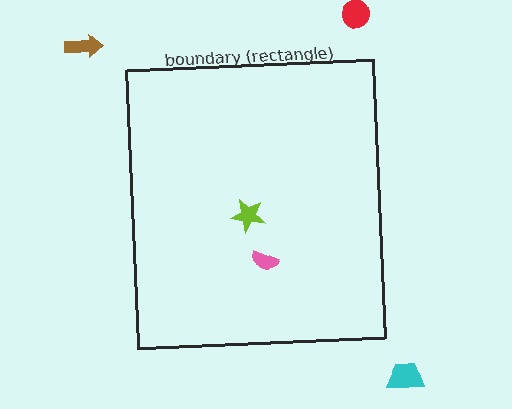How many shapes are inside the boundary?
2 inside, 3 outside.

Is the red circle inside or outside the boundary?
Outside.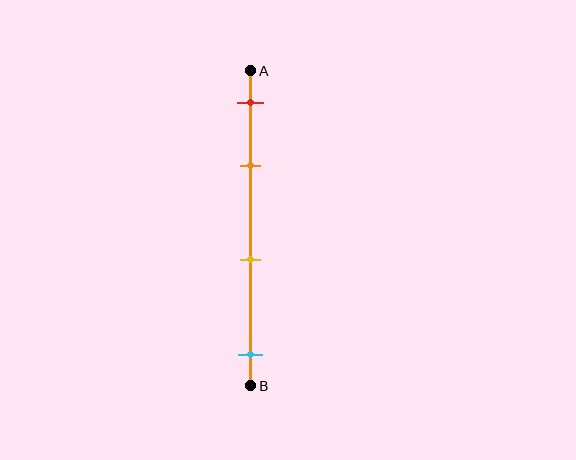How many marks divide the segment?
There are 4 marks dividing the segment.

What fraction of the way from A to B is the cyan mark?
The cyan mark is approximately 90% (0.9) of the way from A to B.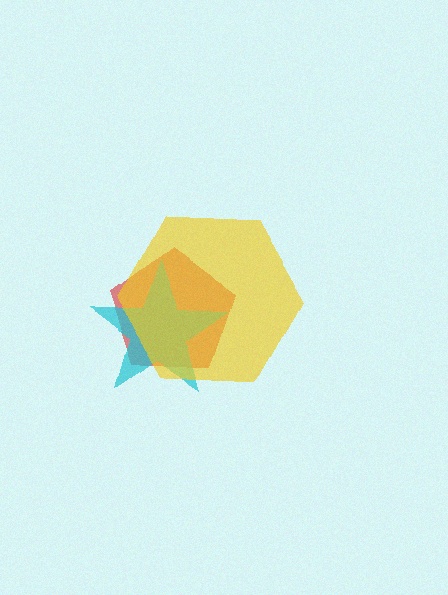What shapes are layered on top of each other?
The layered shapes are: a red pentagon, a cyan star, a yellow hexagon.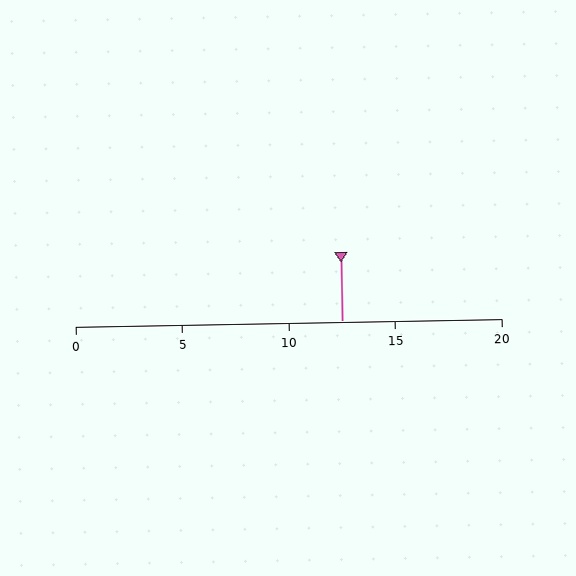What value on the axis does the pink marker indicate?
The marker indicates approximately 12.5.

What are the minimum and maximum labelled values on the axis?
The axis runs from 0 to 20.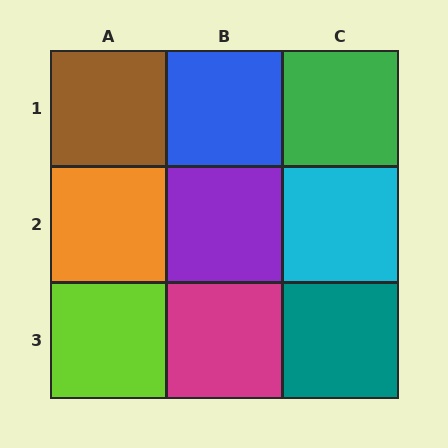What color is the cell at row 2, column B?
Purple.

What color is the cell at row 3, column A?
Lime.